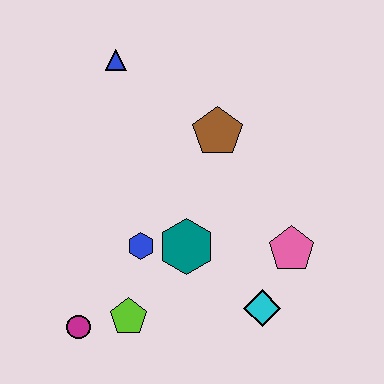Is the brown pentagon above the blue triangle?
No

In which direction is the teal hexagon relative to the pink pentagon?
The teal hexagon is to the left of the pink pentagon.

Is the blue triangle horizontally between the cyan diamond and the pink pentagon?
No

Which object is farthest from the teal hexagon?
The blue triangle is farthest from the teal hexagon.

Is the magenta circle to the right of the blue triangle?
No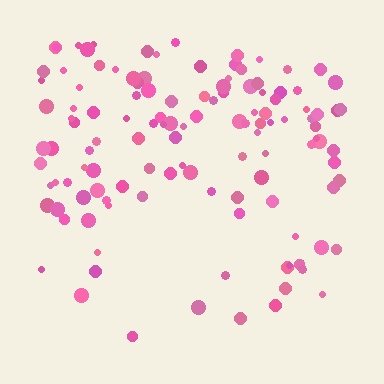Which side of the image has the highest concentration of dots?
The top.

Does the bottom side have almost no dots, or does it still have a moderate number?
Still a moderate number, just noticeably fewer than the top.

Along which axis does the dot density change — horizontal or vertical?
Vertical.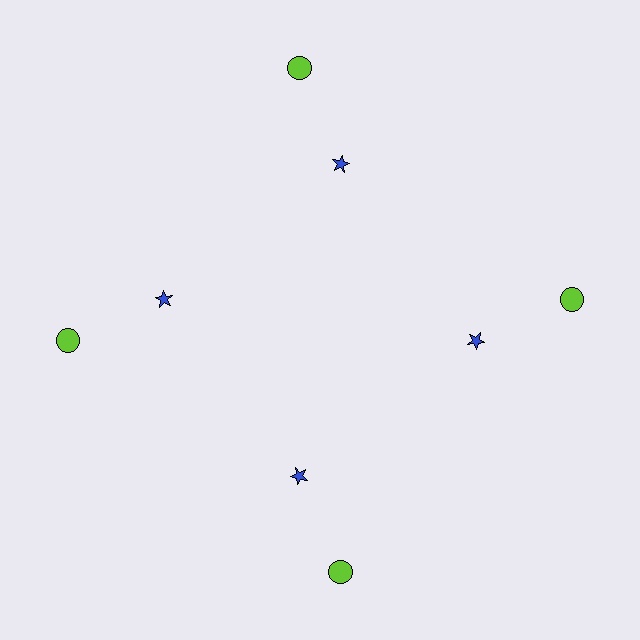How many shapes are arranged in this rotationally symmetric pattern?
There are 8 shapes, arranged in 4 groups of 2.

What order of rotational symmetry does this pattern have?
This pattern has 4-fold rotational symmetry.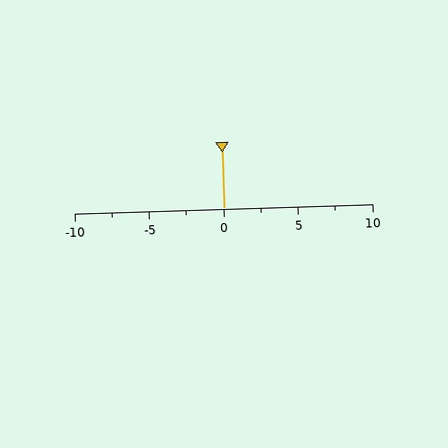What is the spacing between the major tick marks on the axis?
The major ticks are spaced 5 apart.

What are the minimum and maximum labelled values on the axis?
The axis runs from -10 to 10.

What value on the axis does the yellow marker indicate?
The marker indicates approximately 0.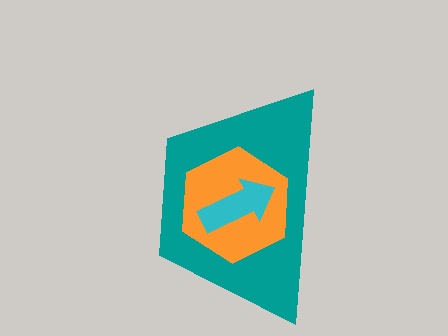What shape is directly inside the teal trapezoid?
The orange hexagon.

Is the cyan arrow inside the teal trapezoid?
Yes.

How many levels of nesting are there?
3.